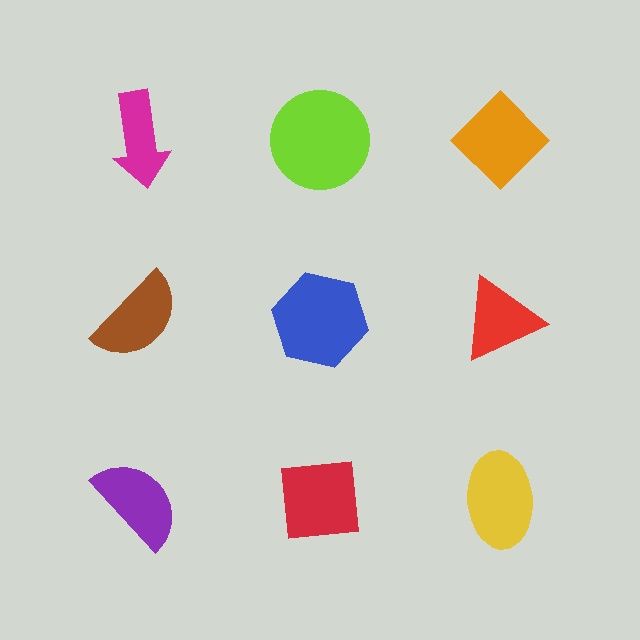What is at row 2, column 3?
A red triangle.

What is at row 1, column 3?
An orange diamond.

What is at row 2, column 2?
A blue hexagon.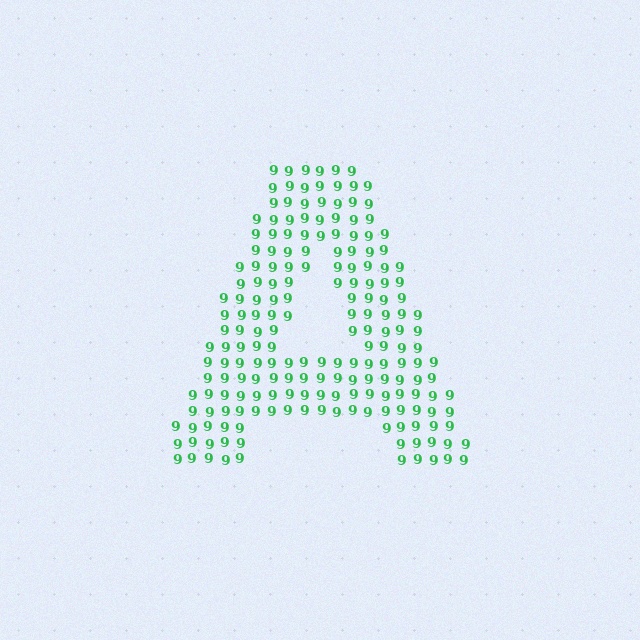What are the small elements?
The small elements are digit 9's.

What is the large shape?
The large shape is the letter A.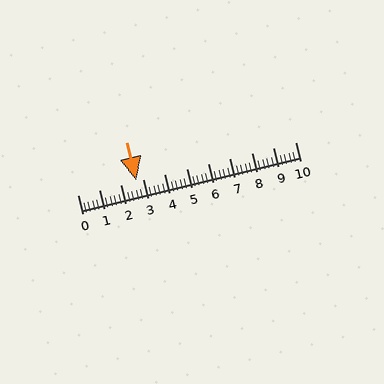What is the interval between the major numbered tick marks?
The major tick marks are spaced 1 units apart.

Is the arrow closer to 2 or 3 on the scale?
The arrow is closer to 3.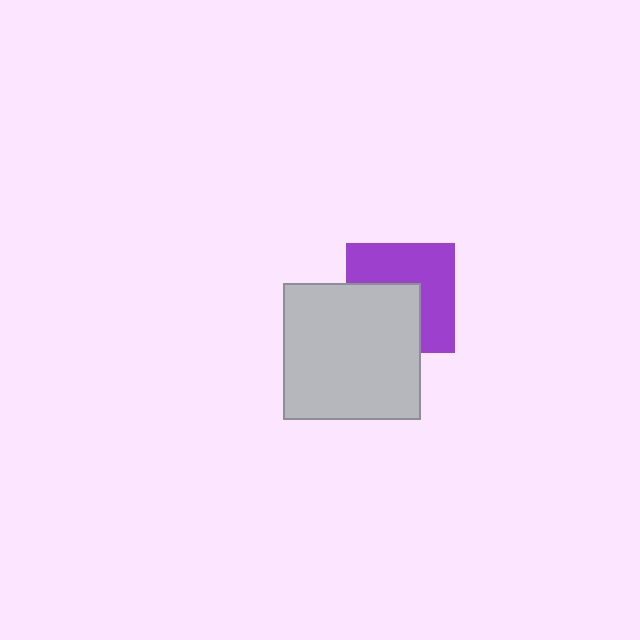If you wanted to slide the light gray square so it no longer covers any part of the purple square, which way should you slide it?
Slide it toward the lower-left — that is the most direct way to separate the two shapes.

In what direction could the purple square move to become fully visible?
The purple square could move toward the upper-right. That would shift it out from behind the light gray square entirely.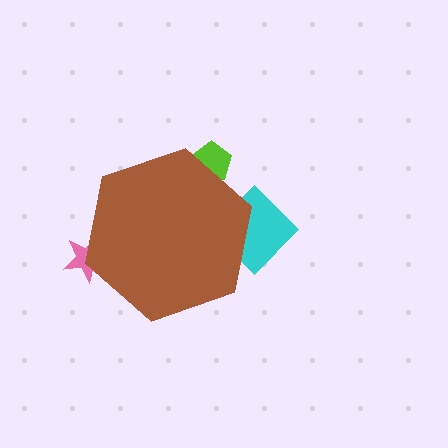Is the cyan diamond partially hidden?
Yes, the cyan diamond is partially hidden behind the brown hexagon.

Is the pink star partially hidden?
Yes, the pink star is partially hidden behind the brown hexagon.